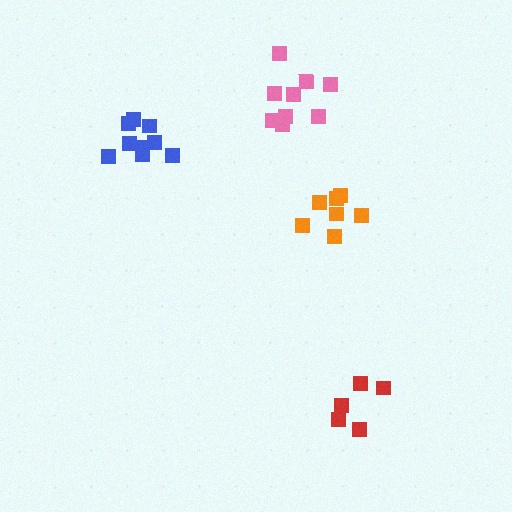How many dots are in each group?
Group 1: 7 dots, Group 2: 9 dots, Group 3: 5 dots, Group 4: 9 dots (30 total).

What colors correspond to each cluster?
The clusters are colored: orange, blue, red, pink.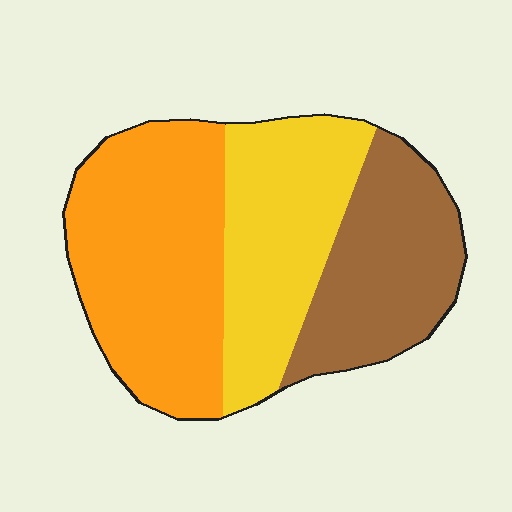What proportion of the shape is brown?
Brown takes up about one quarter (1/4) of the shape.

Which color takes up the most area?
Orange, at roughly 40%.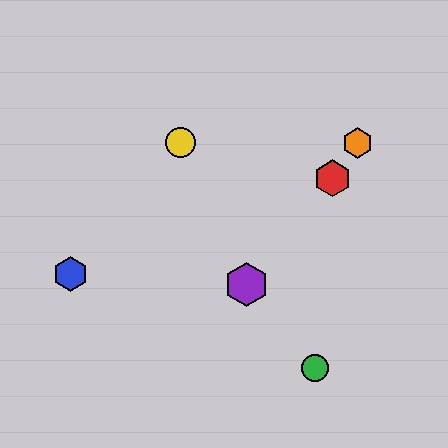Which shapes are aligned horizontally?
The yellow circle, the orange hexagon are aligned horizontally.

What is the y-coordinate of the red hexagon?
The red hexagon is at y≈178.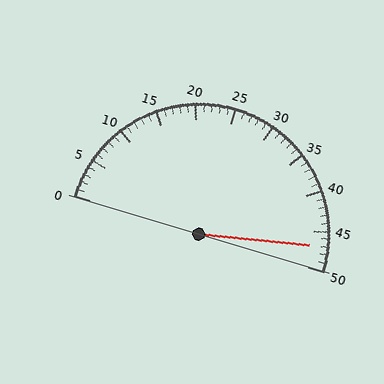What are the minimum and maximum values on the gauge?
The gauge ranges from 0 to 50.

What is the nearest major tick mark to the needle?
The nearest major tick mark is 45.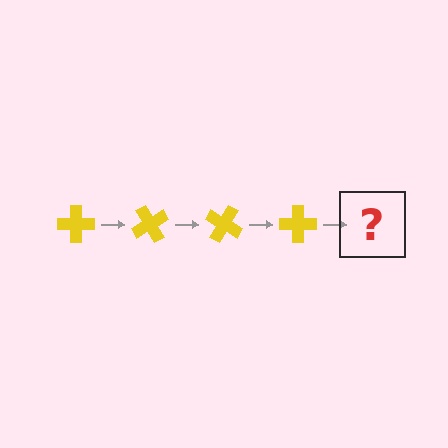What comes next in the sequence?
The next element should be a yellow cross rotated 240 degrees.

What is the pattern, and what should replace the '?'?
The pattern is that the cross rotates 60 degrees each step. The '?' should be a yellow cross rotated 240 degrees.